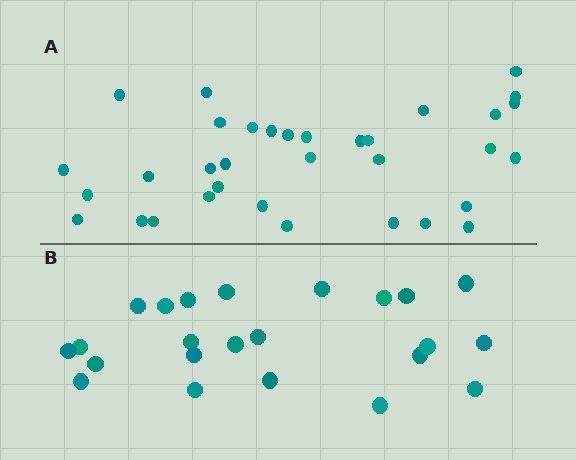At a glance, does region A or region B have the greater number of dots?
Region A (the top region) has more dots.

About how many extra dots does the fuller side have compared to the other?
Region A has roughly 12 or so more dots than region B.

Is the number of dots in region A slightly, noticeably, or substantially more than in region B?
Region A has substantially more. The ratio is roughly 1.5 to 1.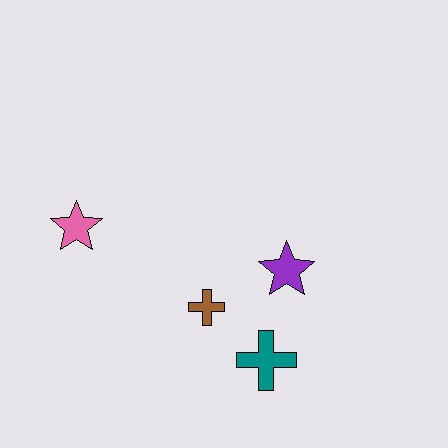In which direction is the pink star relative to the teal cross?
The pink star is to the left of the teal cross.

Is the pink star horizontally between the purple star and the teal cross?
No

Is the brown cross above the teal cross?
Yes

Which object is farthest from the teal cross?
The pink star is farthest from the teal cross.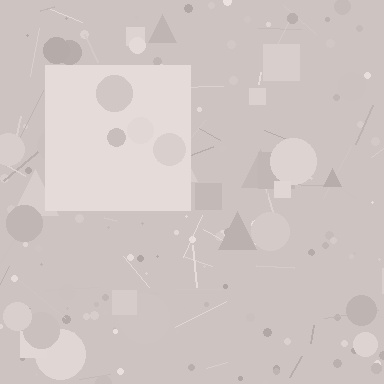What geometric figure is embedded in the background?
A square is embedded in the background.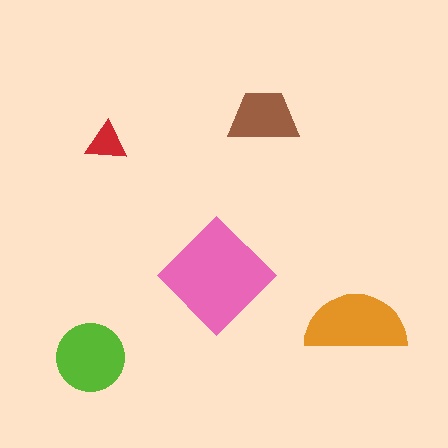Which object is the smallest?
The red triangle.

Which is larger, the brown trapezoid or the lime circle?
The lime circle.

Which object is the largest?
The pink diamond.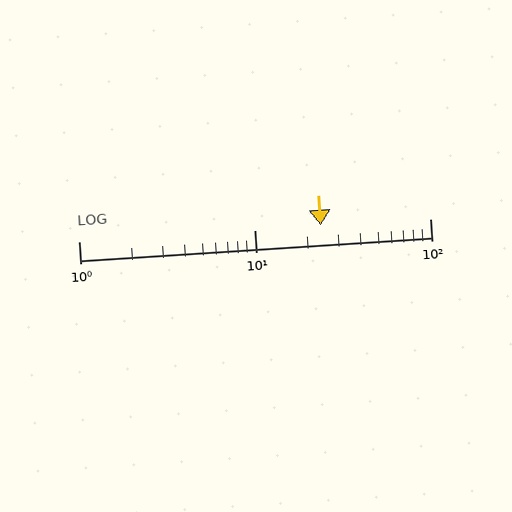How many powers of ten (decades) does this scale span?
The scale spans 2 decades, from 1 to 100.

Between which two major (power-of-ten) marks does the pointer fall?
The pointer is between 10 and 100.